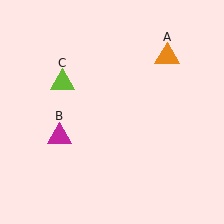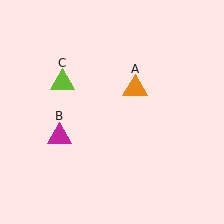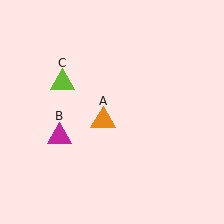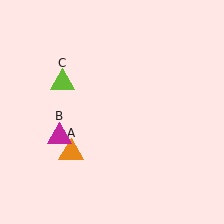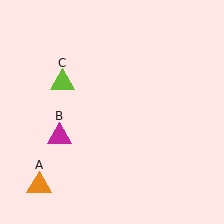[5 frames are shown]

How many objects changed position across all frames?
1 object changed position: orange triangle (object A).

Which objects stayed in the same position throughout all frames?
Magenta triangle (object B) and lime triangle (object C) remained stationary.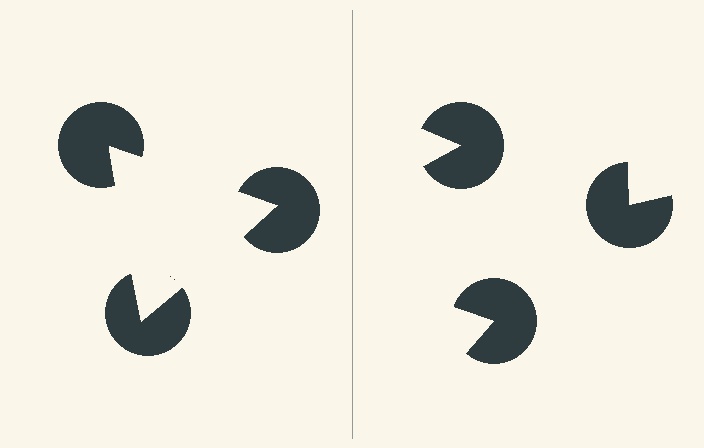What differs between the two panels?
The pac-man discs are positioned identically on both sides; only the wedge orientations differ. On the left they align to a triangle; on the right they are misaligned.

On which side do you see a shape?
An illusory triangle appears on the left side. On the right side the wedge cuts are rotated, so no coherent shape forms.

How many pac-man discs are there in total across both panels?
6 — 3 on each side.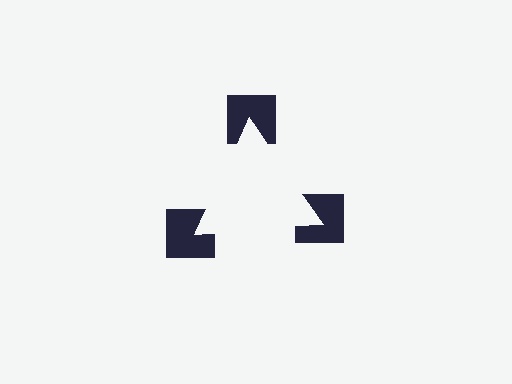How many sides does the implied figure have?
3 sides.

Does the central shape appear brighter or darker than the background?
It typically appears slightly brighter than the background, even though no actual brightness change is drawn.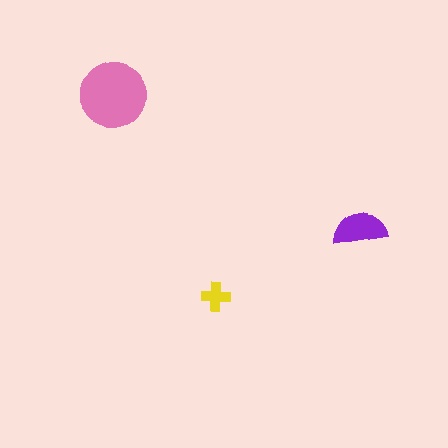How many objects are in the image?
There are 3 objects in the image.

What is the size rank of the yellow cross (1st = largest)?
3rd.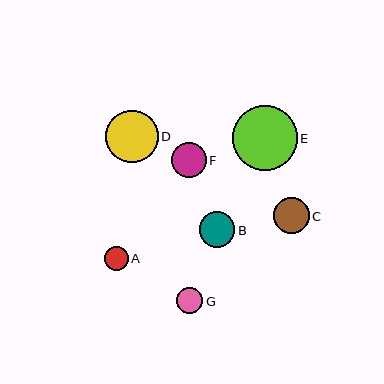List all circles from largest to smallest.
From largest to smallest: E, D, C, B, F, G, A.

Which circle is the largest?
Circle E is the largest with a size of approximately 65 pixels.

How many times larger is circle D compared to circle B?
Circle D is approximately 1.5 times the size of circle B.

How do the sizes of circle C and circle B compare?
Circle C and circle B are approximately the same size.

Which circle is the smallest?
Circle A is the smallest with a size of approximately 24 pixels.